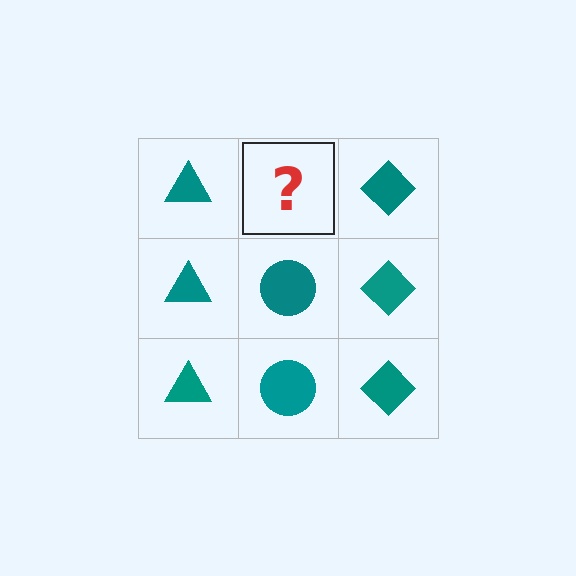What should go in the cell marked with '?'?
The missing cell should contain a teal circle.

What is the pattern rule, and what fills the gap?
The rule is that each column has a consistent shape. The gap should be filled with a teal circle.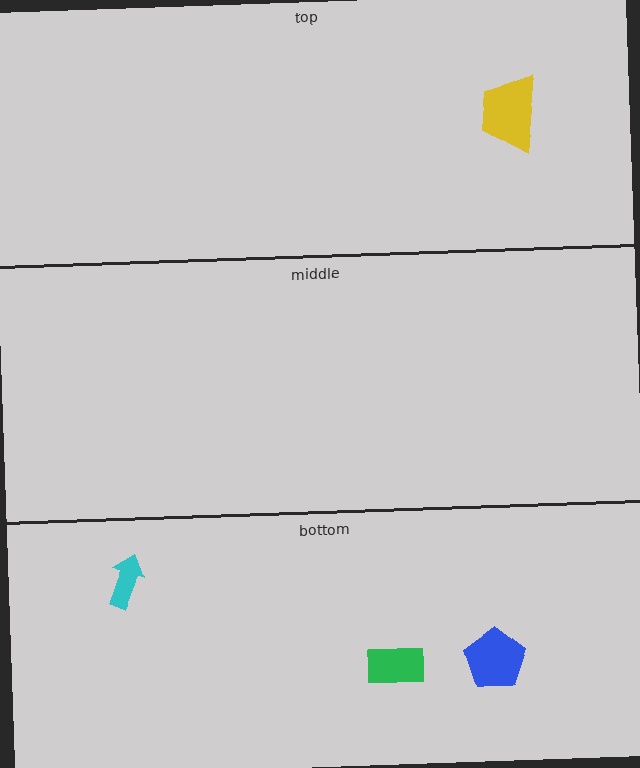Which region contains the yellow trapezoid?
The top region.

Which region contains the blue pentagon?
The bottom region.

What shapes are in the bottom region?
The cyan arrow, the blue pentagon, the green rectangle.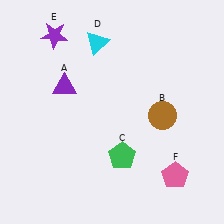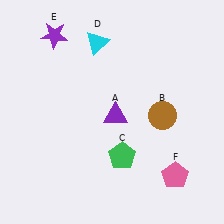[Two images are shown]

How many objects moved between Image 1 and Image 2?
1 object moved between the two images.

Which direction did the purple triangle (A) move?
The purple triangle (A) moved right.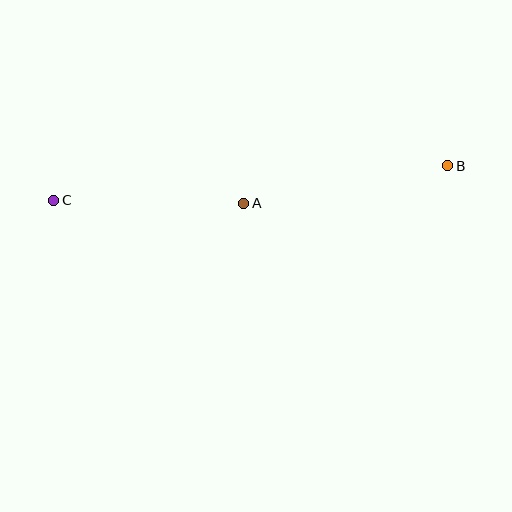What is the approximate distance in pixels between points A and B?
The distance between A and B is approximately 207 pixels.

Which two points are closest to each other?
Points A and C are closest to each other.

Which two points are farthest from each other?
Points B and C are farthest from each other.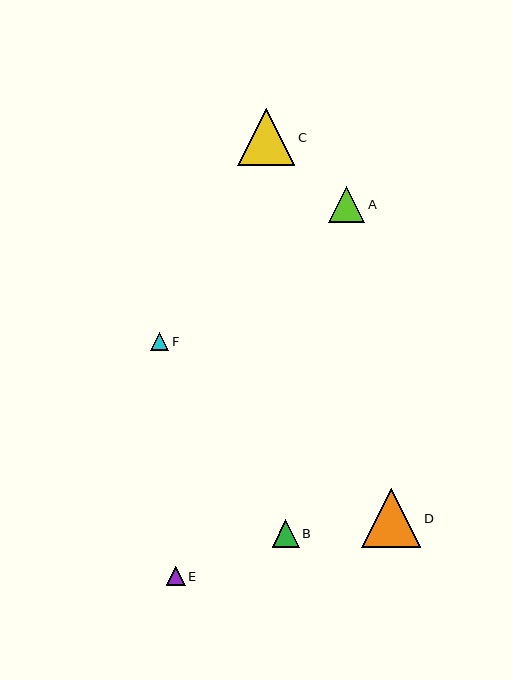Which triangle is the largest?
Triangle D is the largest with a size of approximately 60 pixels.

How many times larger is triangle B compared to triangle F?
Triangle B is approximately 1.5 times the size of triangle F.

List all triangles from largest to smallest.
From largest to smallest: D, C, A, B, E, F.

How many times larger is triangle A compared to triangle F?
Triangle A is approximately 1.9 times the size of triangle F.